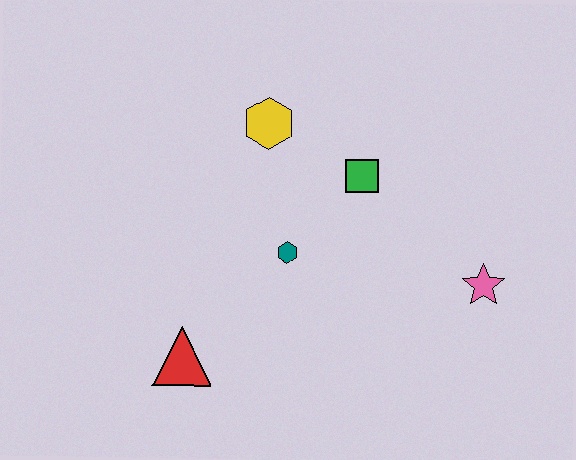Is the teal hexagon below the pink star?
No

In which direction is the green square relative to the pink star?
The green square is to the left of the pink star.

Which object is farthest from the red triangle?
The pink star is farthest from the red triangle.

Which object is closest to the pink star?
The green square is closest to the pink star.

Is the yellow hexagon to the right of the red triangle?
Yes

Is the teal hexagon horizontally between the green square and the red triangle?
Yes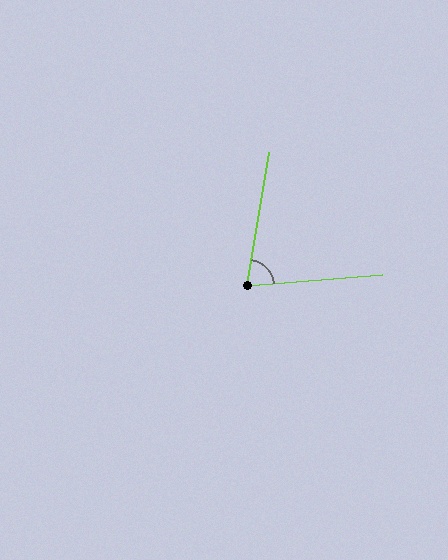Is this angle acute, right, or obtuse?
It is acute.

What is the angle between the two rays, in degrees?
Approximately 76 degrees.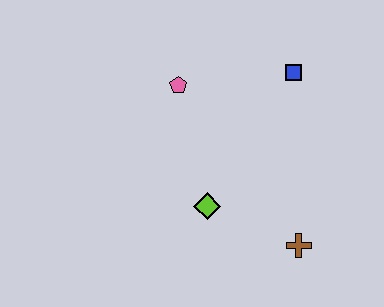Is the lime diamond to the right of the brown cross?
No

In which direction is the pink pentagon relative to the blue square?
The pink pentagon is to the left of the blue square.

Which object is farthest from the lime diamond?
The blue square is farthest from the lime diamond.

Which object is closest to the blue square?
The pink pentagon is closest to the blue square.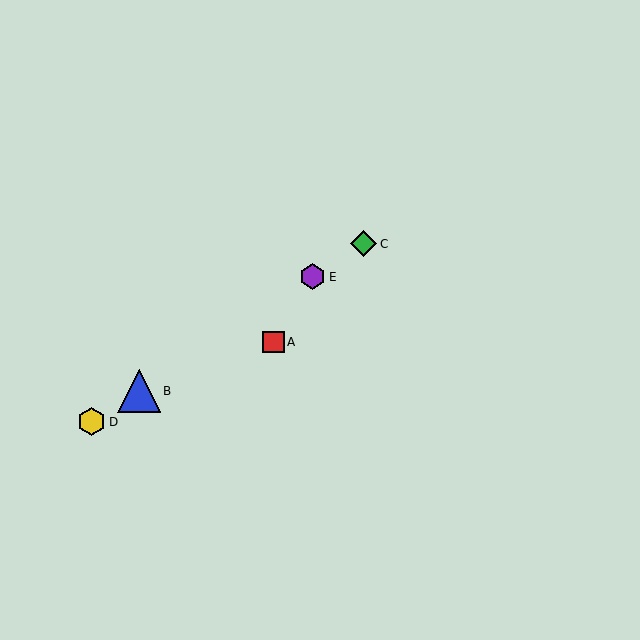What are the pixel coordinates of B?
Object B is at (139, 391).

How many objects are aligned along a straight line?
4 objects (B, C, D, E) are aligned along a straight line.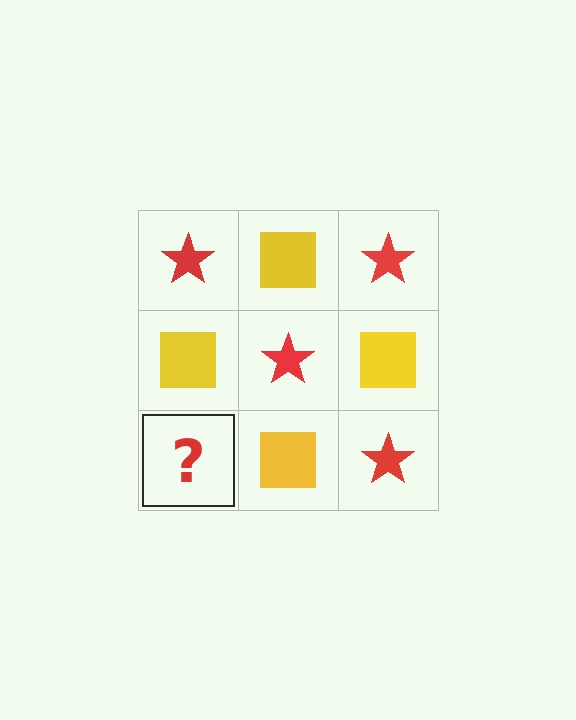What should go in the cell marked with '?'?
The missing cell should contain a red star.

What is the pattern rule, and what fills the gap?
The rule is that it alternates red star and yellow square in a checkerboard pattern. The gap should be filled with a red star.